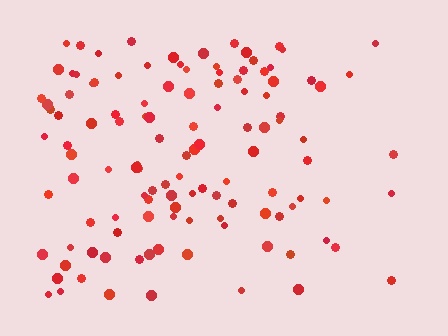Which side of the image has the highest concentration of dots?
The left.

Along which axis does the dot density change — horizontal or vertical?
Horizontal.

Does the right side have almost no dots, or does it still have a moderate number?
Still a moderate number, just noticeably fewer than the left.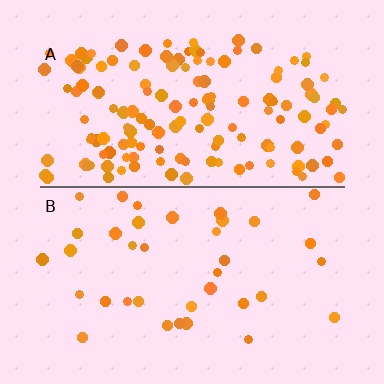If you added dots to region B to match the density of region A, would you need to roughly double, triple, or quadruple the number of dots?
Approximately quadruple.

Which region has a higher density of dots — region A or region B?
A (the top).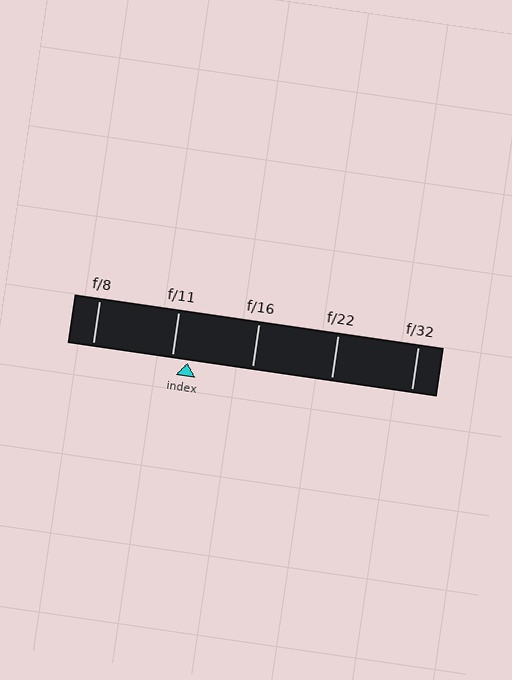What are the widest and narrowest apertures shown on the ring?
The widest aperture shown is f/8 and the narrowest is f/32.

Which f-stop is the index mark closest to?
The index mark is closest to f/11.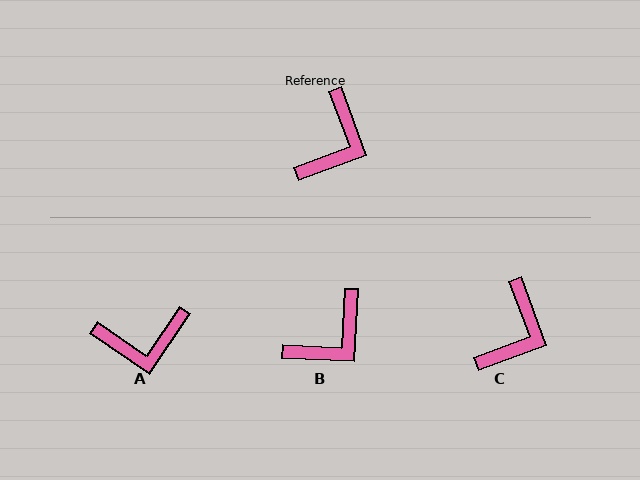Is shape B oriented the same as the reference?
No, it is off by about 23 degrees.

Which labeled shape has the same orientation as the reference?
C.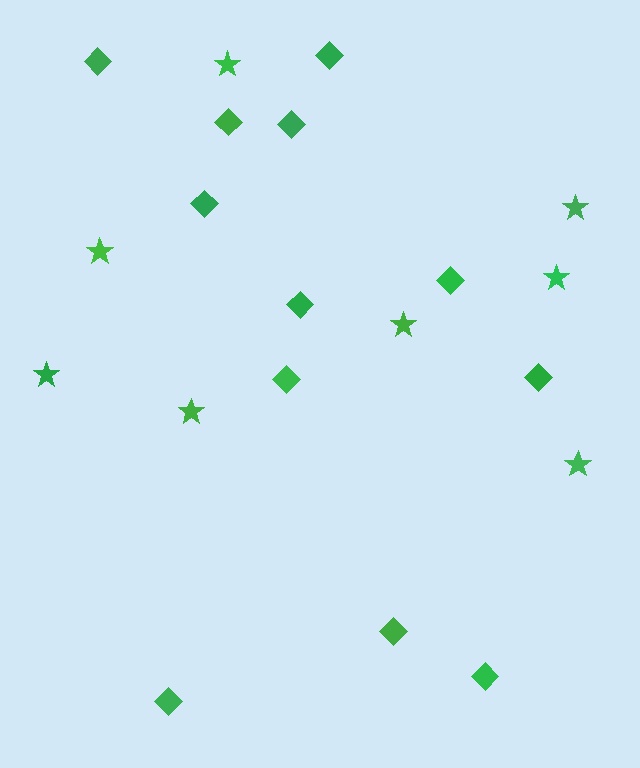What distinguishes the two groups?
There are 2 groups: one group of diamonds (12) and one group of stars (8).